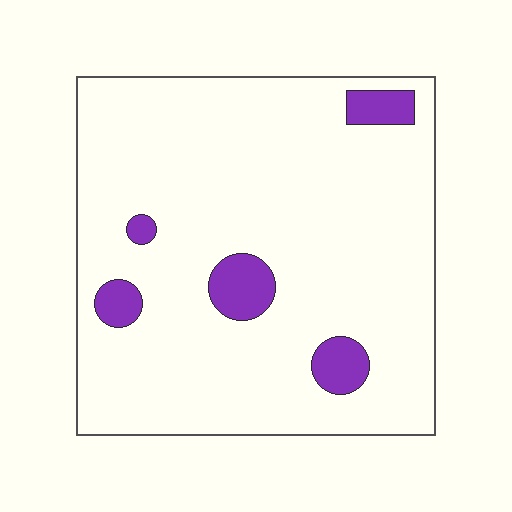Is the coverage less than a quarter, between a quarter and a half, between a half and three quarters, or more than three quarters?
Less than a quarter.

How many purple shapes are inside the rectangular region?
5.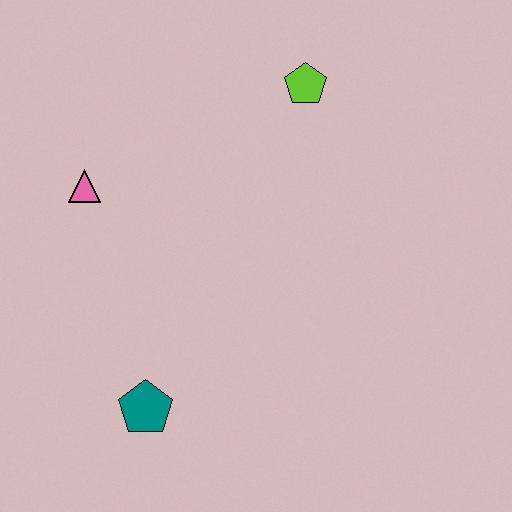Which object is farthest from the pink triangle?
The lime pentagon is farthest from the pink triangle.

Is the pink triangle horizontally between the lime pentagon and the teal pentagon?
No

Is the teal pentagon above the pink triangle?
No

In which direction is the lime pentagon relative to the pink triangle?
The lime pentagon is to the right of the pink triangle.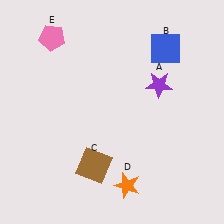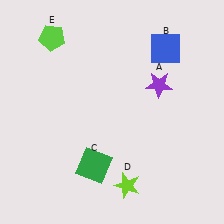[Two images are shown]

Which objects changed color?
C changed from brown to green. D changed from orange to lime. E changed from pink to lime.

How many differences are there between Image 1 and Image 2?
There are 3 differences between the two images.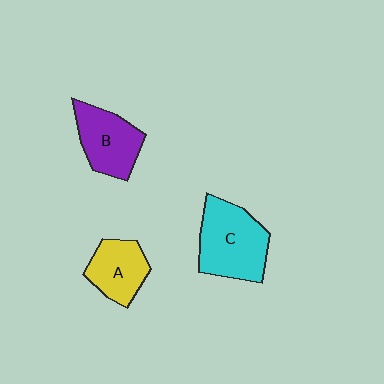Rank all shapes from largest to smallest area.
From largest to smallest: C (cyan), B (purple), A (yellow).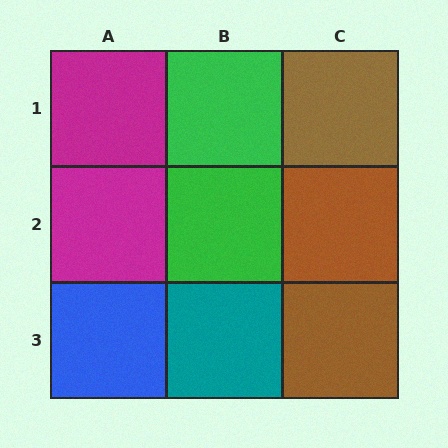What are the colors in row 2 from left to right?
Magenta, green, brown.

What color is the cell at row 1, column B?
Green.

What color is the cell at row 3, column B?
Teal.